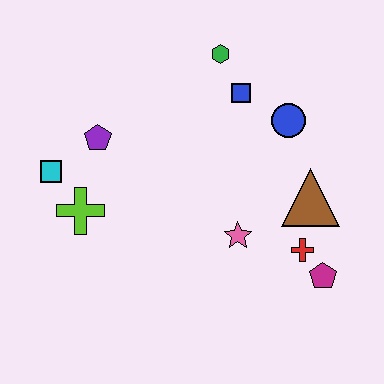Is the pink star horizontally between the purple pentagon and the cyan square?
No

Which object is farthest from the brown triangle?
The cyan square is farthest from the brown triangle.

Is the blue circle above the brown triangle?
Yes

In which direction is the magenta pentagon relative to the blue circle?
The magenta pentagon is below the blue circle.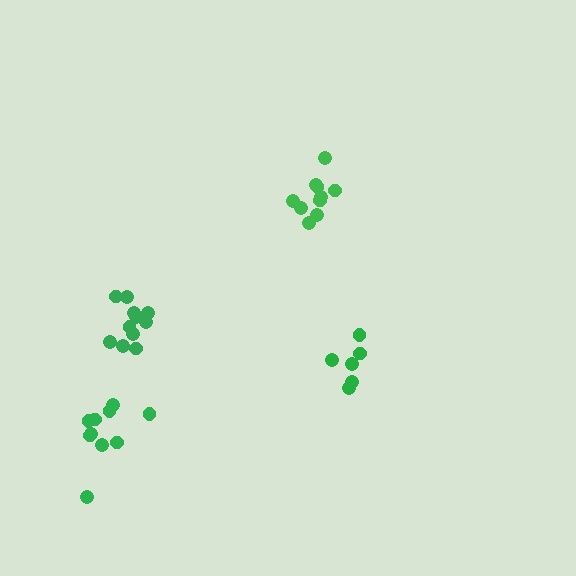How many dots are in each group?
Group 1: 10 dots, Group 2: 6 dots, Group 3: 10 dots, Group 4: 11 dots (37 total).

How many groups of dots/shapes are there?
There are 4 groups.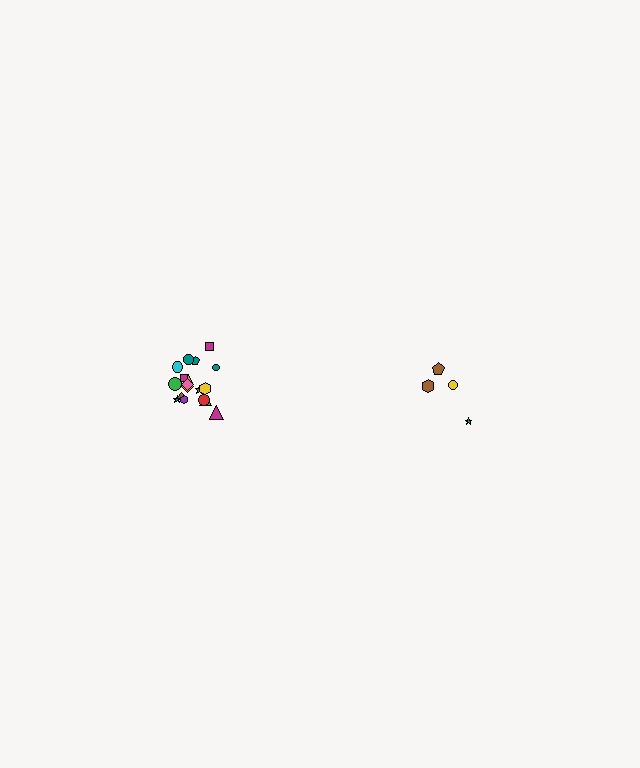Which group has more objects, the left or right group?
The left group.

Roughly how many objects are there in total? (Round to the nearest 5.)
Roughly 20 objects in total.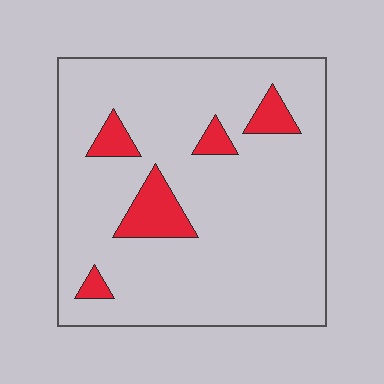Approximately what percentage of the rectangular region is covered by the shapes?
Approximately 10%.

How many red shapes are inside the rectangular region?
5.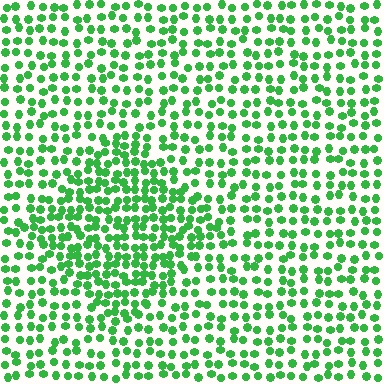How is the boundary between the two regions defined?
The boundary is defined by a change in element density (approximately 1.7x ratio). All elements are the same color, size, and shape.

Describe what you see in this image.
The image contains small green elements arranged at two different densities. A diamond-shaped region is visible where the elements are more densely packed than the surrounding area.